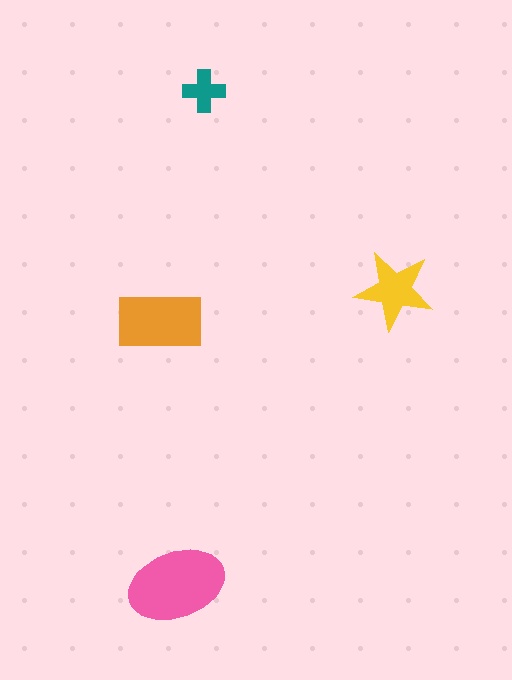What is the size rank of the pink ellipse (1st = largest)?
1st.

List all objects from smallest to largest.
The teal cross, the yellow star, the orange rectangle, the pink ellipse.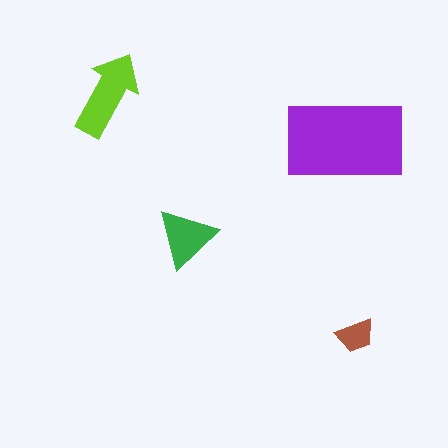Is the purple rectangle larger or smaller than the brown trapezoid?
Larger.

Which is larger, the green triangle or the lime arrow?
The lime arrow.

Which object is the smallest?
The brown trapezoid.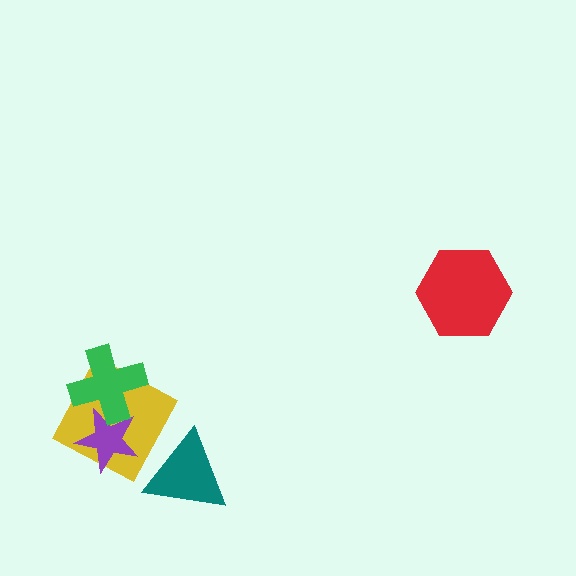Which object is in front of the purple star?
The green cross is in front of the purple star.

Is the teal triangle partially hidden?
No, no other shape covers it.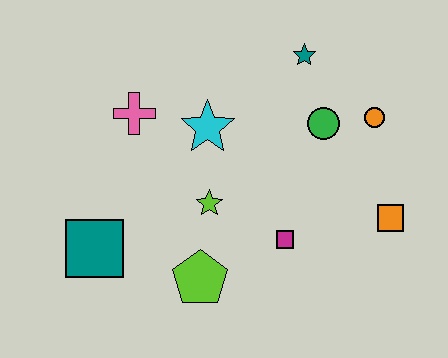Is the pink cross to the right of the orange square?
No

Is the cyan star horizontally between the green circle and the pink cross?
Yes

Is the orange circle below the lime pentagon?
No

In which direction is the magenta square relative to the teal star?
The magenta square is below the teal star.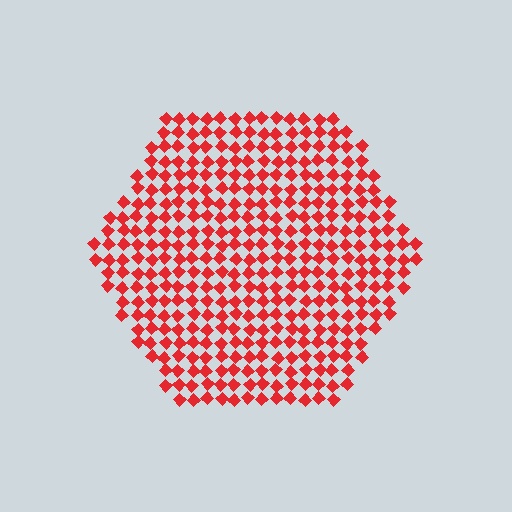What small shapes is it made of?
It is made of small diamonds.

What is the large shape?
The large shape is a hexagon.